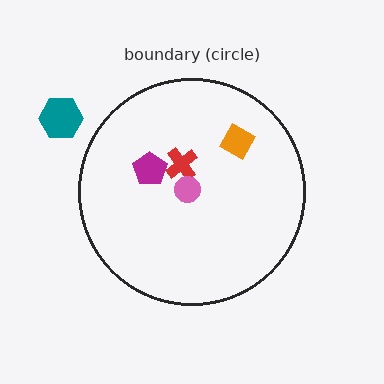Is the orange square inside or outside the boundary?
Inside.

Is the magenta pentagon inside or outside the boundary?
Inside.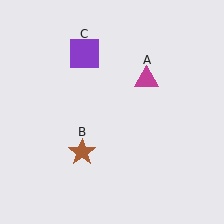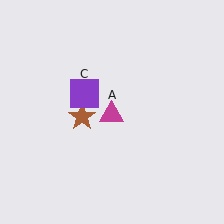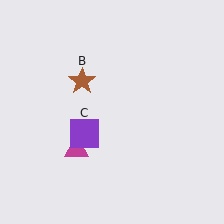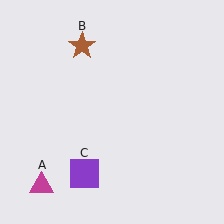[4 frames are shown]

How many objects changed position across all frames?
3 objects changed position: magenta triangle (object A), brown star (object B), purple square (object C).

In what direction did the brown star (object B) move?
The brown star (object B) moved up.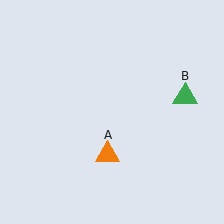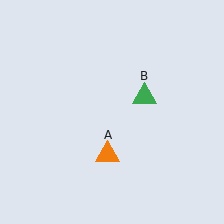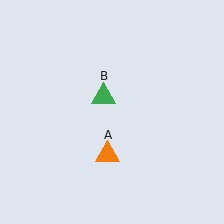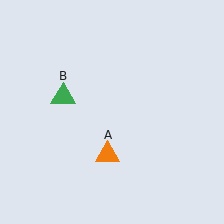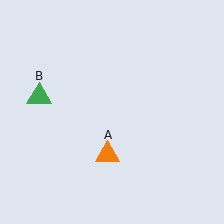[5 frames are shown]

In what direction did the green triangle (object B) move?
The green triangle (object B) moved left.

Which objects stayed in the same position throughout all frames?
Orange triangle (object A) remained stationary.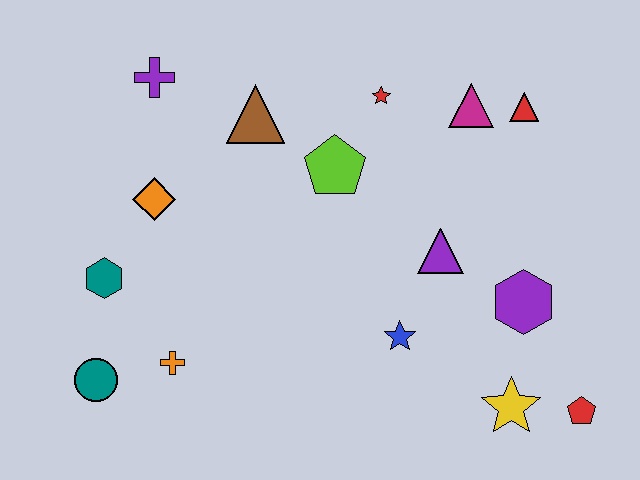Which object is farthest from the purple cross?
The red pentagon is farthest from the purple cross.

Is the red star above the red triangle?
Yes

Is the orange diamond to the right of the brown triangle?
No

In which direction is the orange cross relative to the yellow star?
The orange cross is to the left of the yellow star.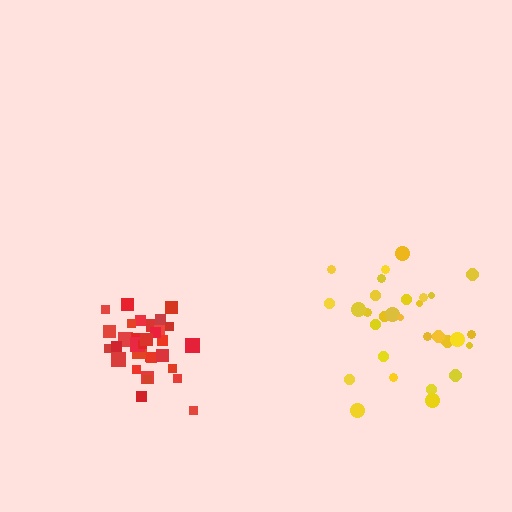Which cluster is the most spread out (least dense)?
Yellow.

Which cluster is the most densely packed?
Red.